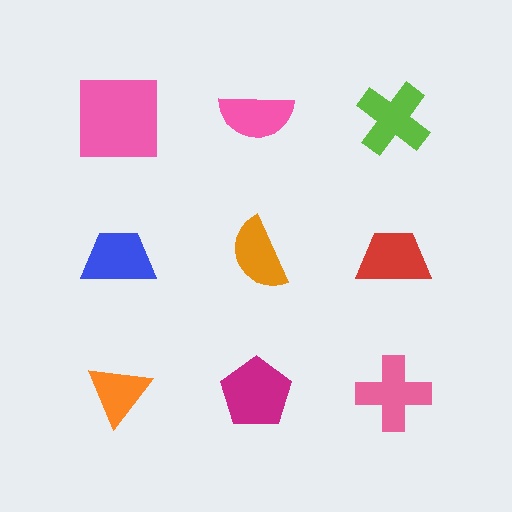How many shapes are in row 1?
3 shapes.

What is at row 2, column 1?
A blue trapezoid.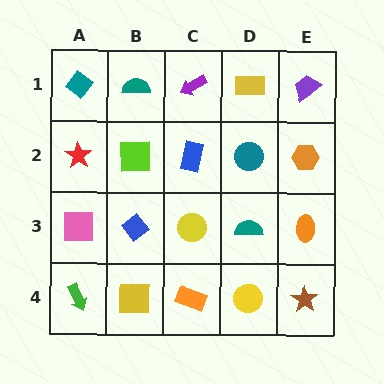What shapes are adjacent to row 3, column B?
A lime square (row 2, column B), a yellow square (row 4, column B), a pink square (row 3, column A), a yellow circle (row 3, column C).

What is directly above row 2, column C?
A purple arrow.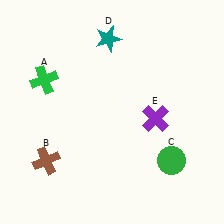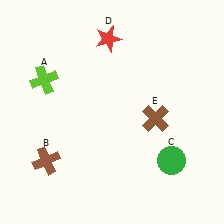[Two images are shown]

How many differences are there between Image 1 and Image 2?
There are 3 differences between the two images.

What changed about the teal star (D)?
In Image 1, D is teal. In Image 2, it changed to red.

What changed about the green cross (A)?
In Image 1, A is green. In Image 2, it changed to lime.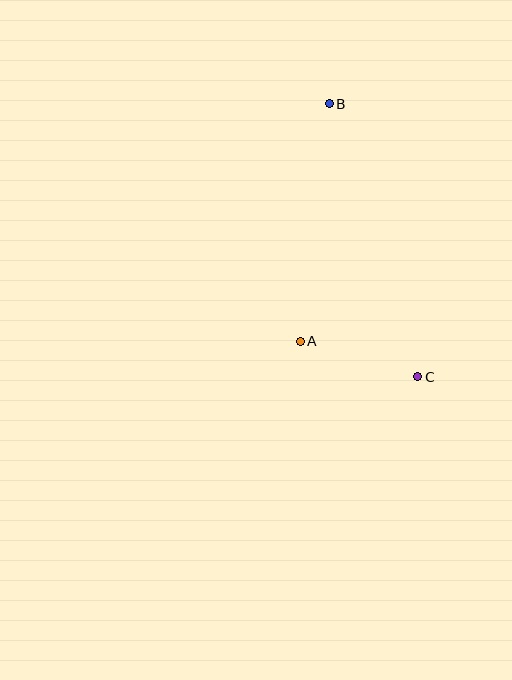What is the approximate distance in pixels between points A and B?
The distance between A and B is approximately 239 pixels.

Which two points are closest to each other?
Points A and C are closest to each other.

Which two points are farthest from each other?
Points B and C are farthest from each other.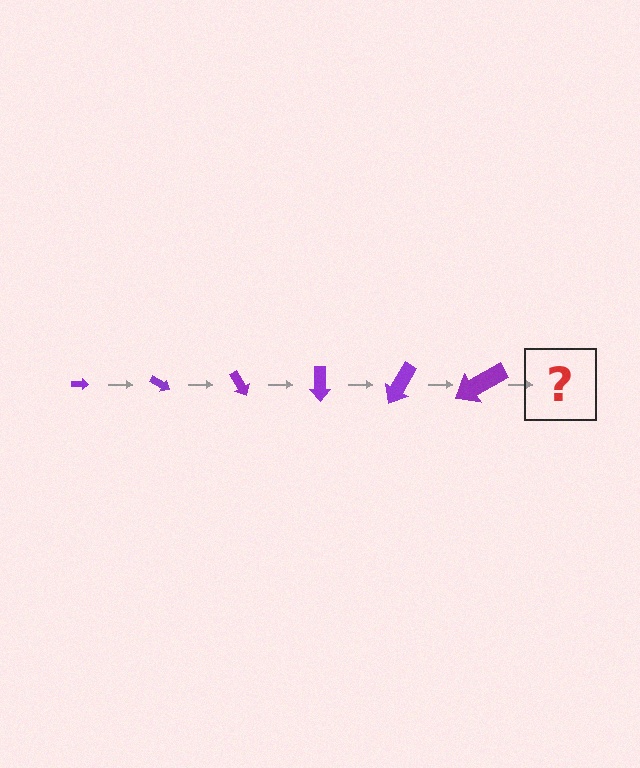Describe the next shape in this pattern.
It should be an arrow, larger than the previous one and rotated 180 degrees from the start.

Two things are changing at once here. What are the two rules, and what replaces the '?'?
The two rules are that the arrow grows larger each step and it rotates 30 degrees each step. The '?' should be an arrow, larger than the previous one and rotated 180 degrees from the start.